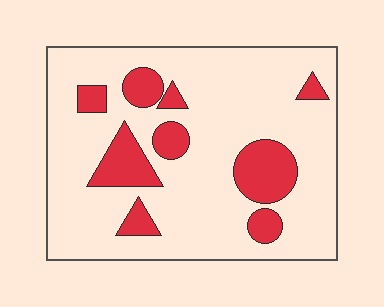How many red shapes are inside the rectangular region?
9.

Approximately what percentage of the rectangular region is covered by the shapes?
Approximately 20%.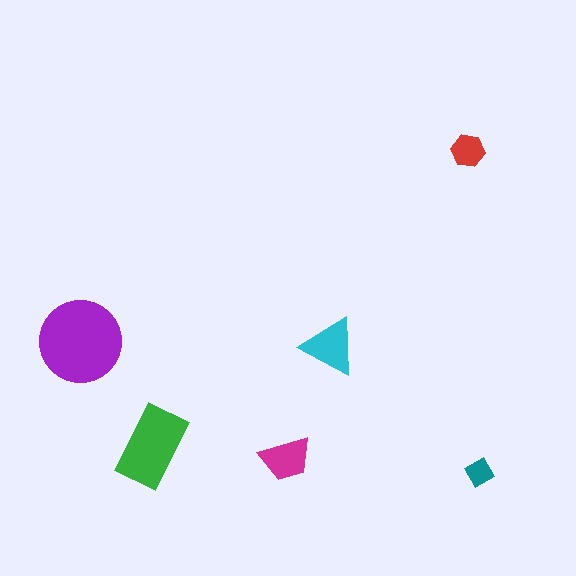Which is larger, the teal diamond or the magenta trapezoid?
The magenta trapezoid.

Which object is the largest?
The purple circle.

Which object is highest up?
The red hexagon is topmost.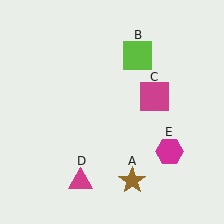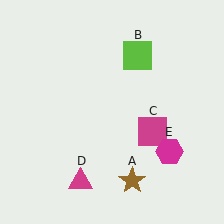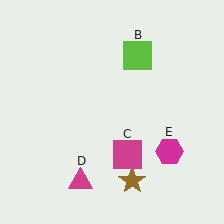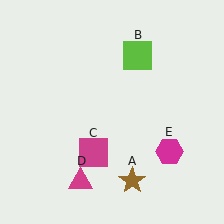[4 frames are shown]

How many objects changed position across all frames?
1 object changed position: magenta square (object C).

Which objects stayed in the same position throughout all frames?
Brown star (object A) and lime square (object B) and magenta triangle (object D) and magenta hexagon (object E) remained stationary.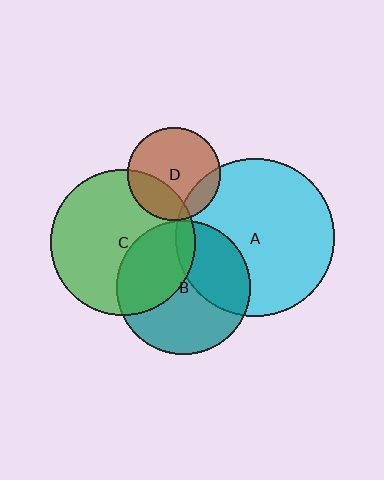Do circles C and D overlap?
Yes.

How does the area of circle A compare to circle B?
Approximately 1.4 times.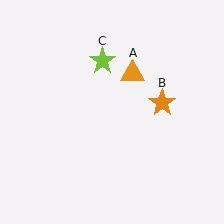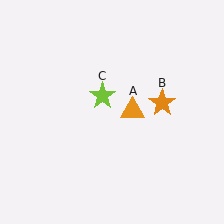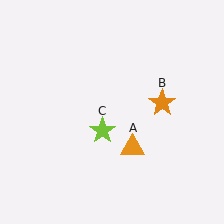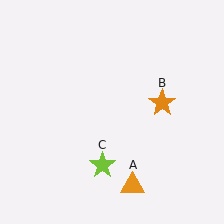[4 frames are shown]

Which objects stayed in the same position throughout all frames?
Orange star (object B) remained stationary.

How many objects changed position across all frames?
2 objects changed position: orange triangle (object A), lime star (object C).